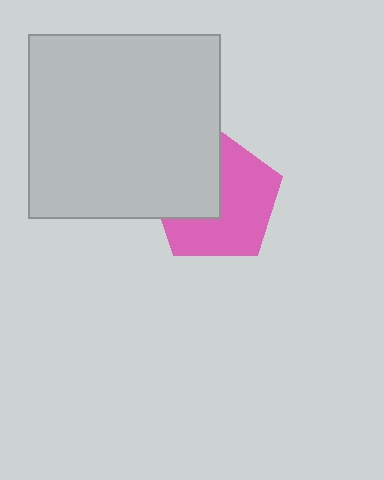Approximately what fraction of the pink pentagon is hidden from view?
Roughly 40% of the pink pentagon is hidden behind the light gray rectangle.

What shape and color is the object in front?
The object in front is a light gray rectangle.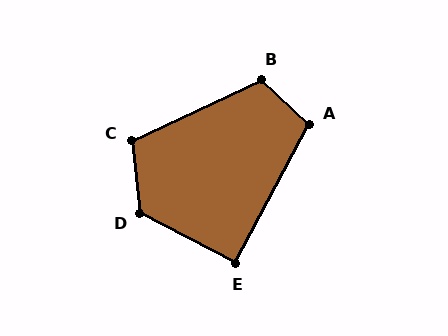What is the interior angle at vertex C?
Approximately 109 degrees (obtuse).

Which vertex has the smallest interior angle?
E, at approximately 91 degrees.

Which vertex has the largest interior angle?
D, at approximately 123 degrees.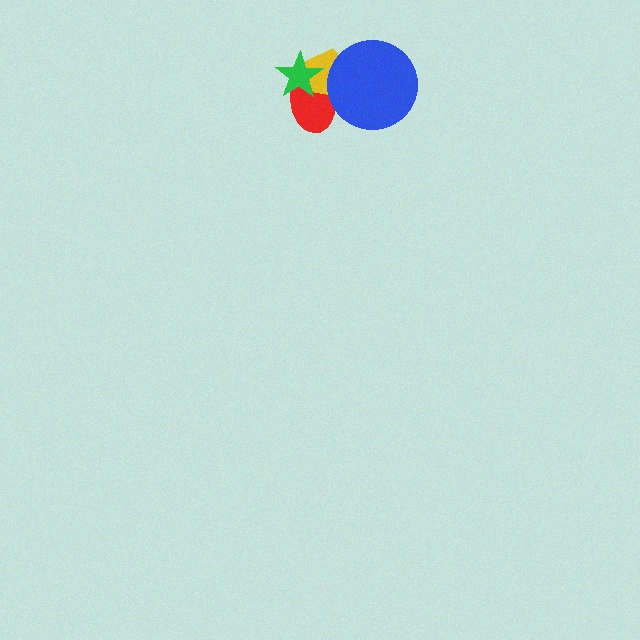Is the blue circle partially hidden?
No, no other shape covers it.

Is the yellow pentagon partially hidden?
Yes, it is partially covered by another shape.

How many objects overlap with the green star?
2 objects overlap with the green star.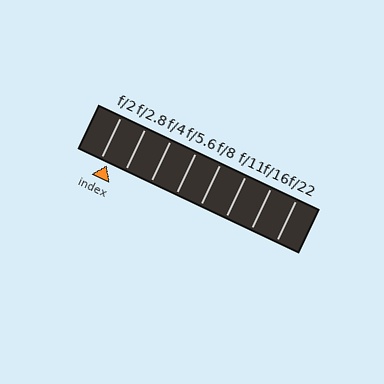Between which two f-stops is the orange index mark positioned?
The index mark is between f/2 and f/2.8.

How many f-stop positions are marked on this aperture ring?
There are 8 f-stop positions marked.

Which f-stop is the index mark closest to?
The index mark is closest to f/2.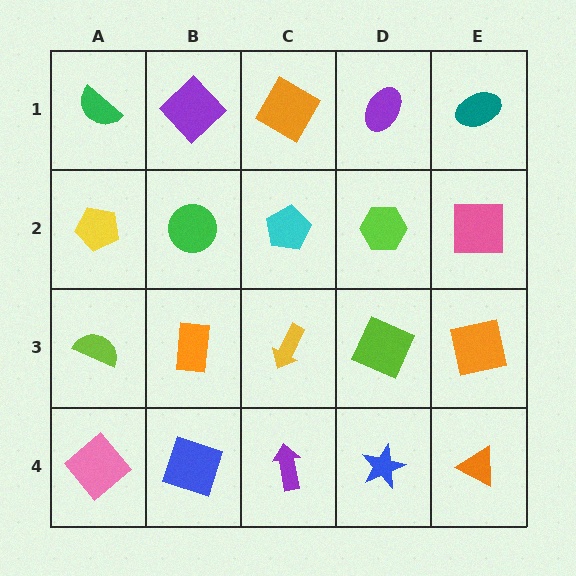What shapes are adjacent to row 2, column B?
A purple diamond (row 1, column B), an orange rectangle (row 3, column B), a yellow pentagon (row 2, column A), a cyan pentagon (row 2, column C).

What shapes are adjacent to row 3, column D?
A lime hexagon (row 2, column D), a blue star (row 4, column D), a yellow arrow (row 3, column C), an orange square (row 3, column E).